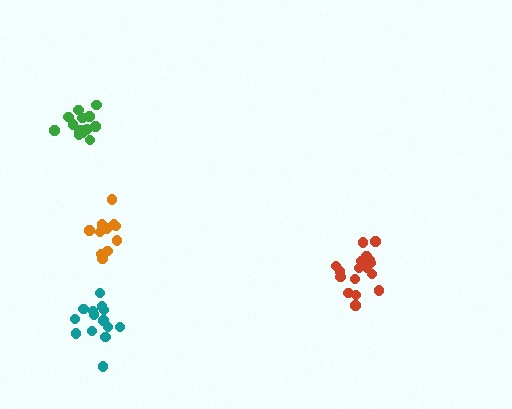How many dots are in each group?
Group 1: 15 dots, Group 2: 12 dots, Group 3: 14 dots, Group 4: 17 dots (58 total).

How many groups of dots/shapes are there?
There are 4 groups.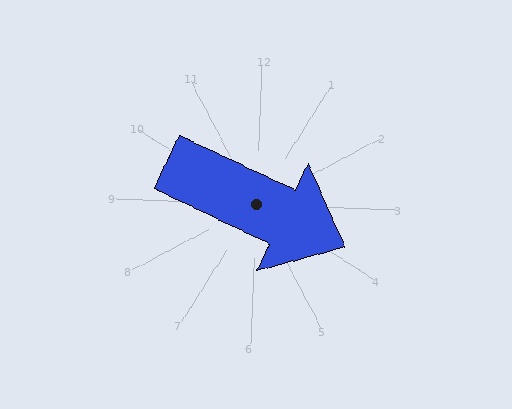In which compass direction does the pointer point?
Southeast.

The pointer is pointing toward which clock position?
Roughly 4 o'clock.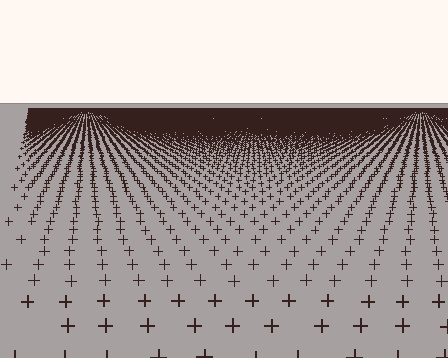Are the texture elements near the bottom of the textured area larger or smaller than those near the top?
Larger. Near the bottom, elements are closer to the viewer and appear at a bigger on-screen size.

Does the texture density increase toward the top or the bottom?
Density increases toward the top.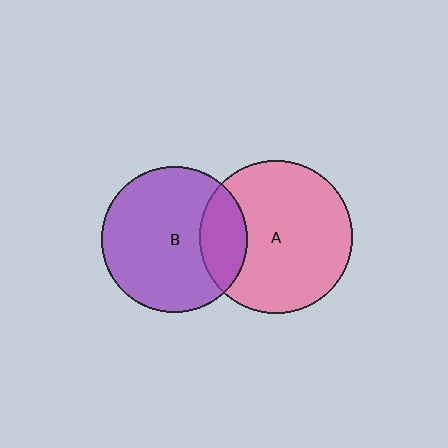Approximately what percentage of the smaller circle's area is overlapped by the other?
Approximately 20%.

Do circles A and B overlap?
Yes.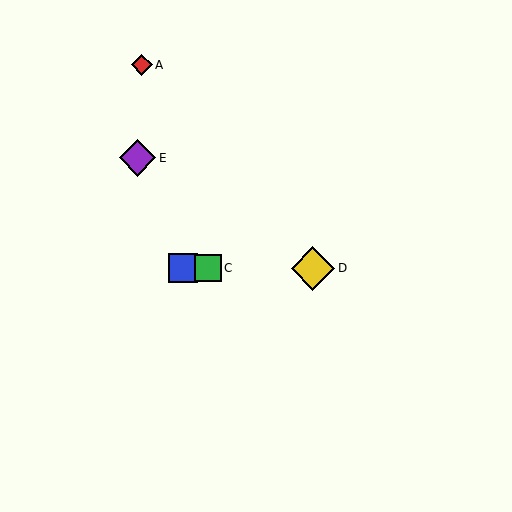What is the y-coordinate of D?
Object D is at y≈268.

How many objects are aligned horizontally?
3 objects (B, C, D) are aligned horizontally.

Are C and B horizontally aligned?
Yes, both are at y≈268.